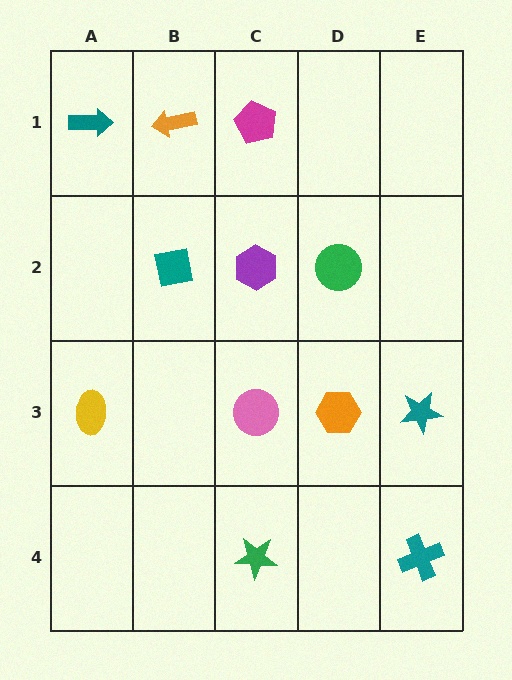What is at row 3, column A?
A yellow ellipse.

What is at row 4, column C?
A green star.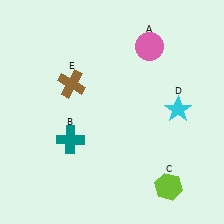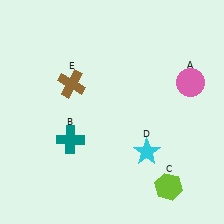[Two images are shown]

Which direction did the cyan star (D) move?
The cyan star (D) moved down.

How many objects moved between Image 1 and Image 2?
2 objects moved between the two images.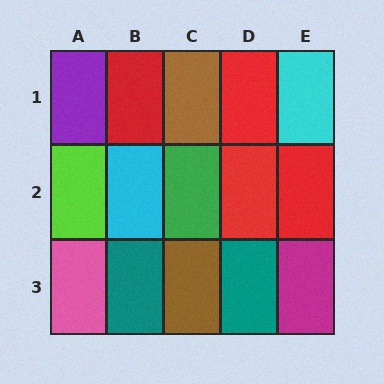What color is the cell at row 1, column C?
Brown.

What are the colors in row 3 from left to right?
Pink, teal, brown, teal, magenta.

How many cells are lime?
1 cell is lime.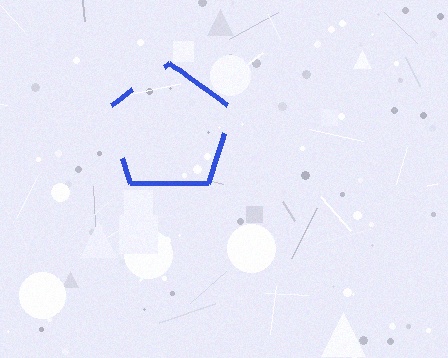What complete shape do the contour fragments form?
The contour fragments form a pentagon.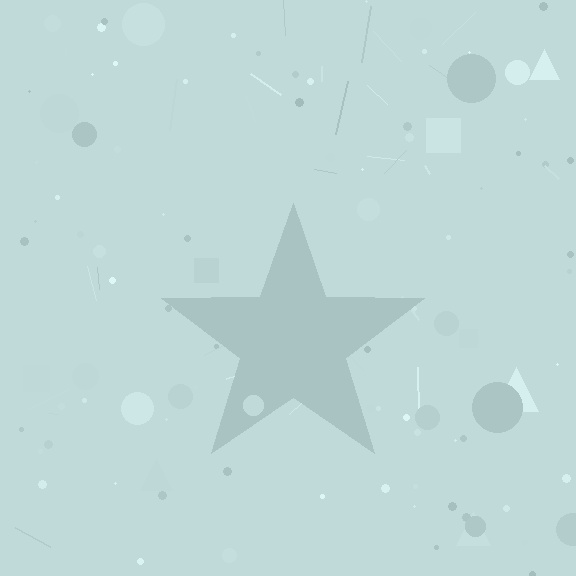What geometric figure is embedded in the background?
A star is embedded in the background.